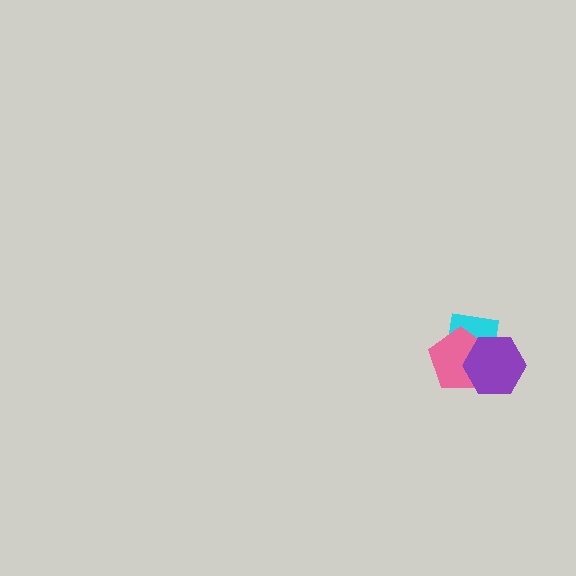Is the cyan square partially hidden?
Yes, it is partially covered by another shape.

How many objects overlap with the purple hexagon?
2 objects overlap with the purple hexagon.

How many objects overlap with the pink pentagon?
2 objects overlap with the pink pentagon.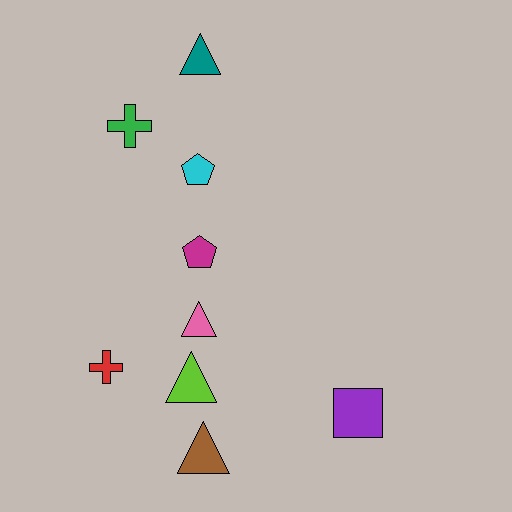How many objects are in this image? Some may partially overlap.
There are 9 objects.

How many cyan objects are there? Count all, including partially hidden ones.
There is 1 cyan object.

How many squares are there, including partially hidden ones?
There is 1 square.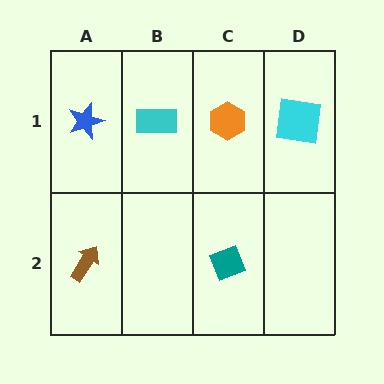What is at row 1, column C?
An orange hexagon.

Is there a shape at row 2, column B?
No, that cell is empty.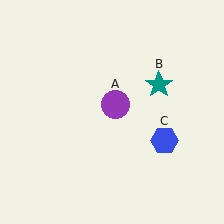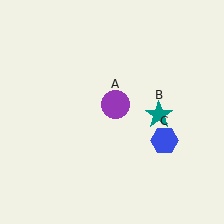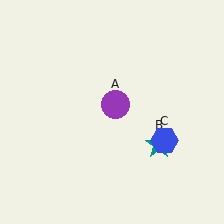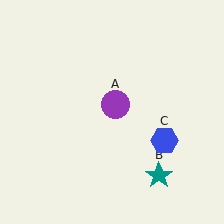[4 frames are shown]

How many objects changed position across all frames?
1 object changed position: teal star (object B).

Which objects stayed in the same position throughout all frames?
Purple circle (object A) and blue hexagon (object C) remained stationary.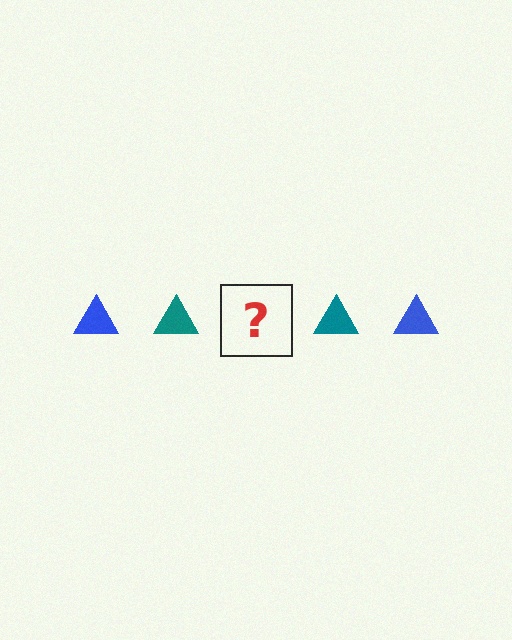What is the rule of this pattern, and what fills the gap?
The rule is that the pattern cycles through blue, teal triangles. The gap should be filled with a blue triangle.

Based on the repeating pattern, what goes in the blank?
The blank should be a blue triangle.